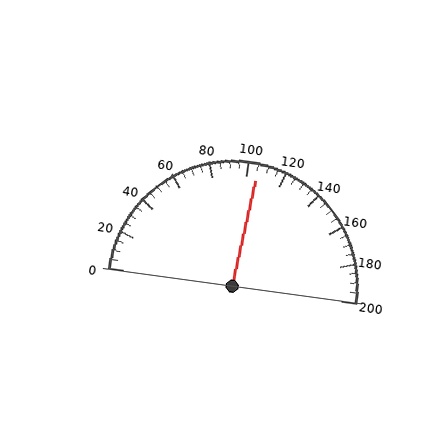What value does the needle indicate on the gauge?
The needle indicates approximately 105.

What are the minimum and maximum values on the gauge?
The gauge ranges from 0 to 200.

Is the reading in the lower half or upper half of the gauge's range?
The reading is in the upper half of the range (0 to 200).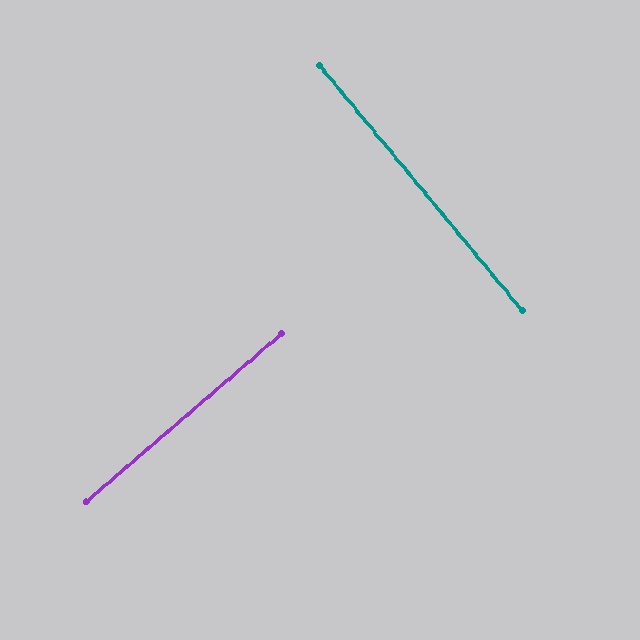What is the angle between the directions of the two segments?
Approximately 89 degrees.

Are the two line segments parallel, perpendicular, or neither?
Perpendicular — they meet at approximately 89°.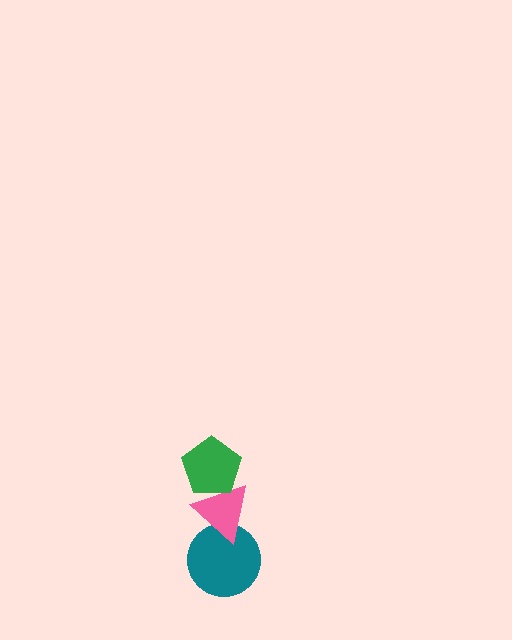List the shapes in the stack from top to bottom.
From top to bottom: the green pentagon, the pink triangle, the teal circle.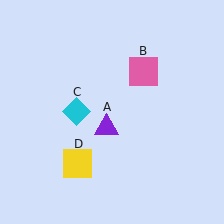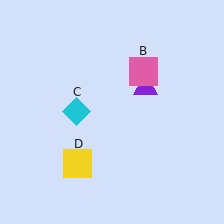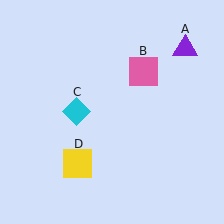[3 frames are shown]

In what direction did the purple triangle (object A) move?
The purple triangle (object A) moved up and to the right.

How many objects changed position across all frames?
1 object changed position: purple triangle (object A).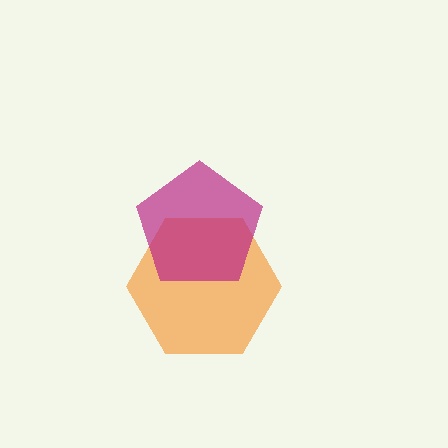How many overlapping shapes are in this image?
There are 2 overlapping shapes in the image.